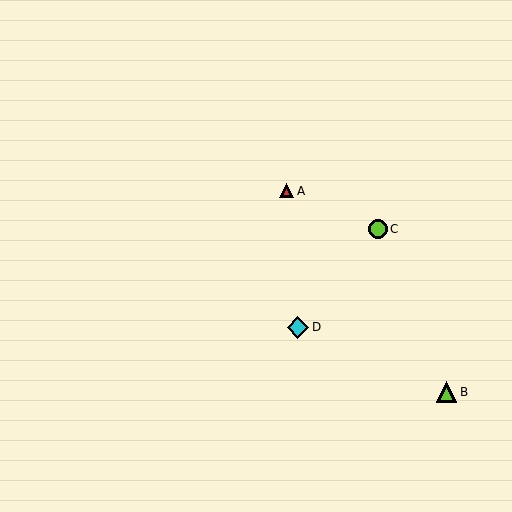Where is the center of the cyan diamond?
The center of the cyan diamond is at (298, 327).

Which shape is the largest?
The cyan diamond (labeled D) is the largest.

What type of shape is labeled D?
Shape D is a cyan diamond.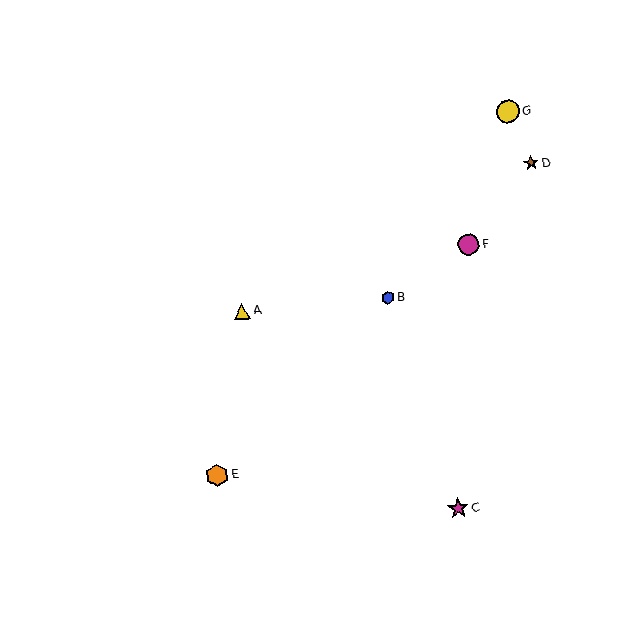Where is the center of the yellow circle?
The center of the yellow circle is at (508, 111).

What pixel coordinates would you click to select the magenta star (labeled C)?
Click at (458, 508) to select the magenta star C.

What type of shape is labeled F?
Shape F is a magenta circle.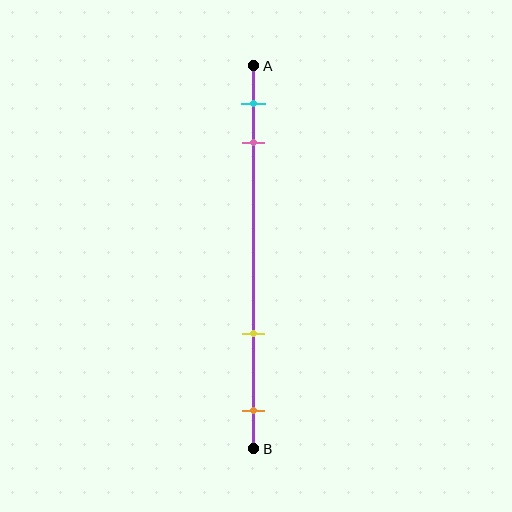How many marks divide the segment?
There are 4 marks dividing the segment.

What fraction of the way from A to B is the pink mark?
The pink mark is approximately 20% (0.2) of the way from A to B.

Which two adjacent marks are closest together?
The cyan and pink marks are the closest adjacent pair.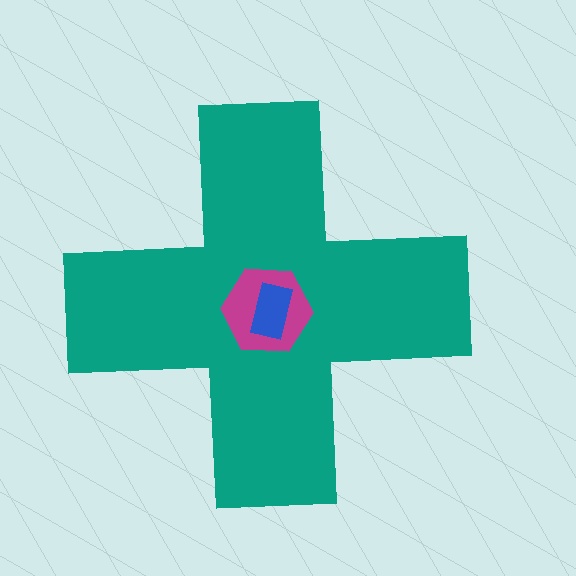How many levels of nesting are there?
3.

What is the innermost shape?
The blue rectangle.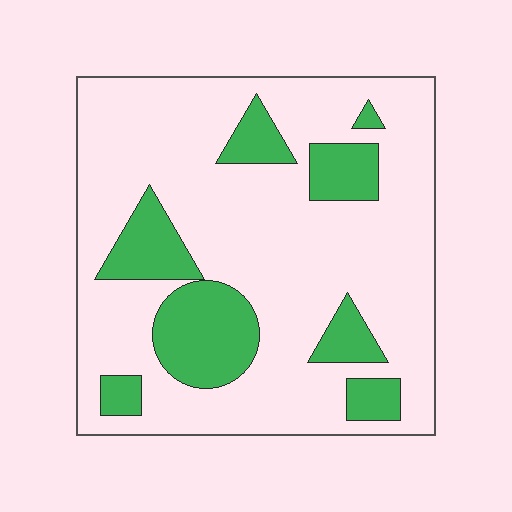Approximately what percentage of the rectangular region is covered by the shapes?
Approximately 25%.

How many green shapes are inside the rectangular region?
8.